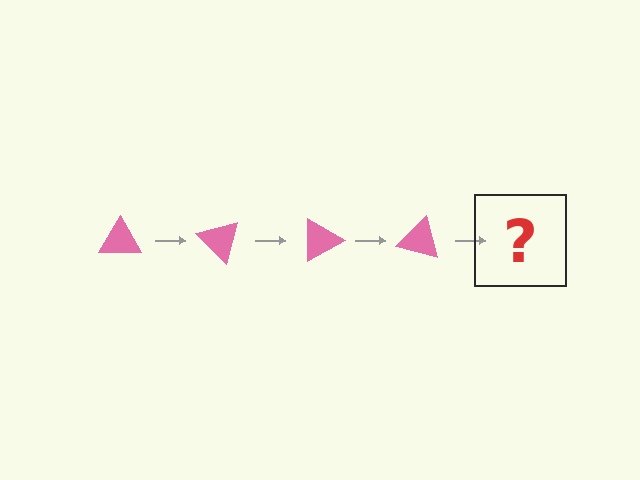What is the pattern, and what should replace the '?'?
The pattern is that the triangle rotates 45 degrees each step. The '?' should be a pink triangle rotated 180 degrees.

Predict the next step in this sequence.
The next step is a pink triangle rotated 180 degrees.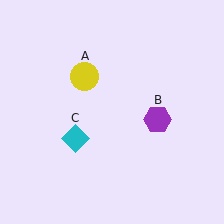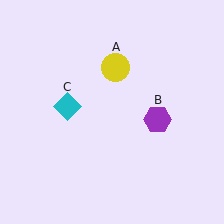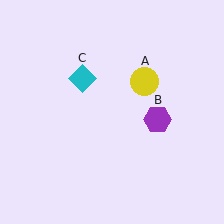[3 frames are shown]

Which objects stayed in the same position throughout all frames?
Purple hexagon (object B) remained stationary.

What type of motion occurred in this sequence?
The yellow circle (object A), cyan diamond (object C) rotated clockwise around the center of the scene.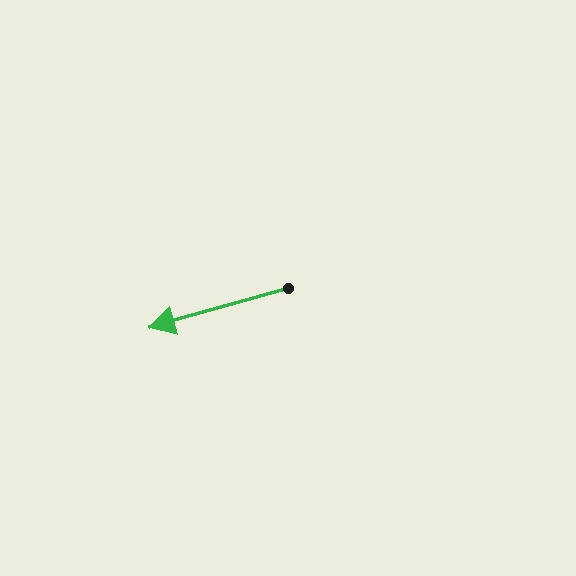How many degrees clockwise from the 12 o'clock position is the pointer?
Approximately 254 degrees.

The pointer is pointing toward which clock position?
Roughly 8 o'clock.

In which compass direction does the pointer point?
West.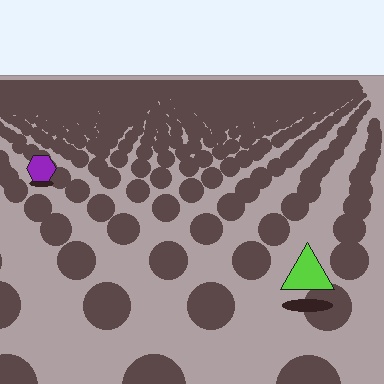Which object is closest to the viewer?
The lime triangle is closest. The texture marks near it are larger and more spread out.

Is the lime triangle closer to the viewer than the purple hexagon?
Yes. The lime triangle is closer — you can tell from the texture gradient: the ground texture is coarser near it.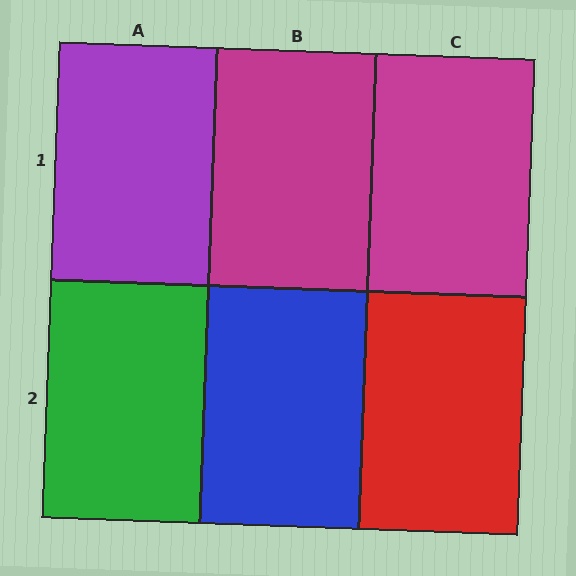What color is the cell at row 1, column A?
Purple.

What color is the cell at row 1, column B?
Magenta.